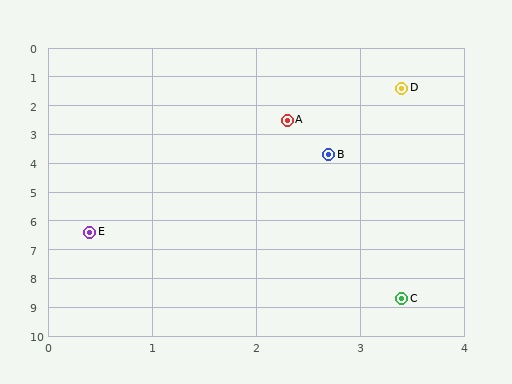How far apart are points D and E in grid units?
Points D and E are about 5.8 grid units apart.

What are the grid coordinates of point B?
Point B is at approximately (2.7, 3.7).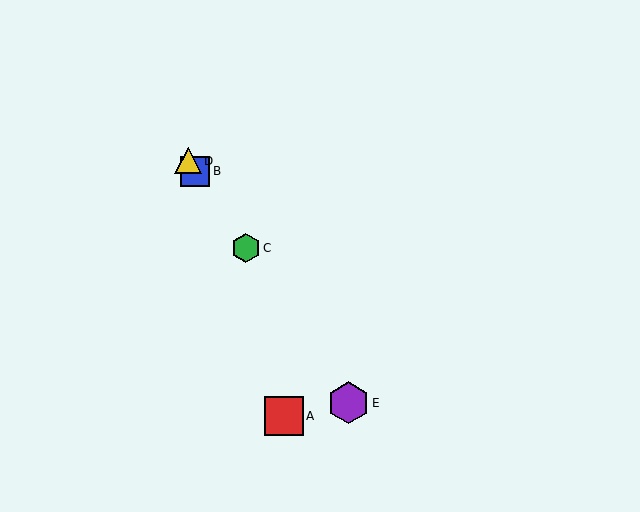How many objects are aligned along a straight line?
4 objects (B, C, D, E) are aligned along a straight line.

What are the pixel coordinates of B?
Object B is at (195, 171).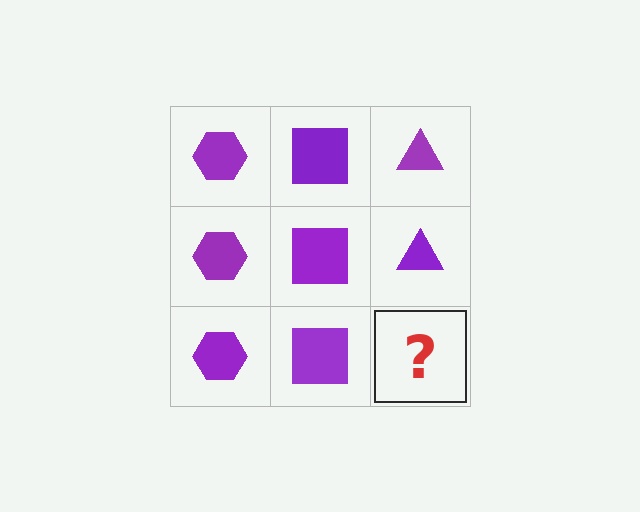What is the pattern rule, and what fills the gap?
The rule is that each column has a consistent shape. The gap should be filled with a purple triangle.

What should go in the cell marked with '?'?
The missing cell should contain a purple triangle.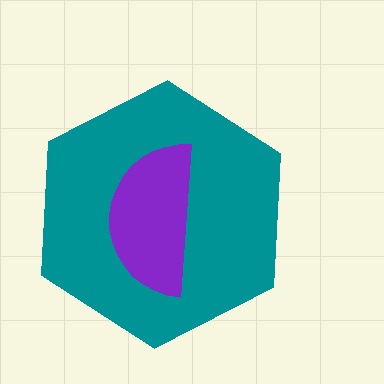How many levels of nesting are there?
2.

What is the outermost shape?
The teal hexagon.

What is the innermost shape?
The purple semicircle.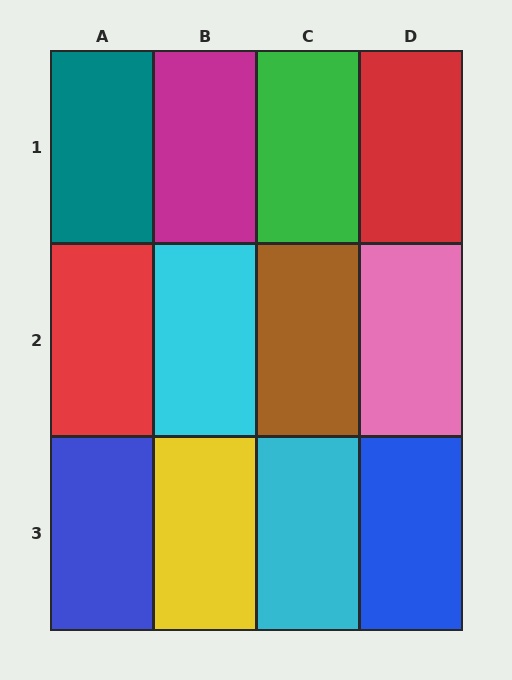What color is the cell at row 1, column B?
Magenta.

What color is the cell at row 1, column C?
Green.